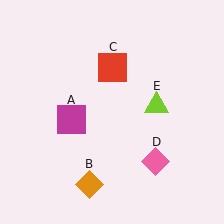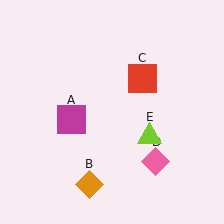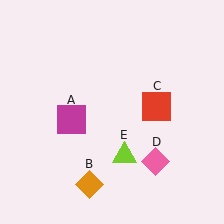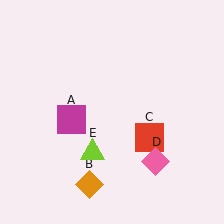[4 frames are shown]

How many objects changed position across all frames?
2 objects changed position: red square (object C), lime triangle (object E).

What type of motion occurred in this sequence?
The red square (object C), lime triangle (object E) rotated clockwise around the center of the scene.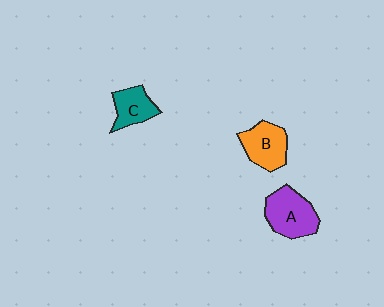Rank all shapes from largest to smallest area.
From largest to smallest: A (purple), B (orange), C (teal).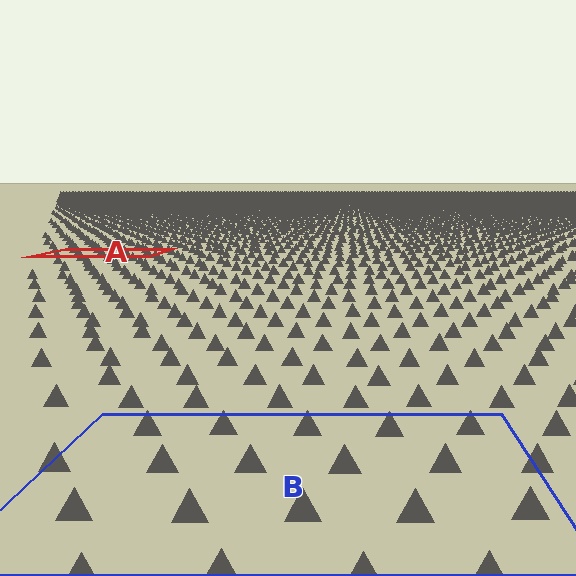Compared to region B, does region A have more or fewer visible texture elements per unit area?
Region A has more texture elements per unit area — they are packed more densely because it is farther away.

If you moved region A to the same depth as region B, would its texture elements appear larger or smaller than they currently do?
They would appear larger. At a closer depth, the same texture elements are projected at a bigger on-screen size.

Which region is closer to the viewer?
Region B is closer. The texture elements there are larger and more spread out.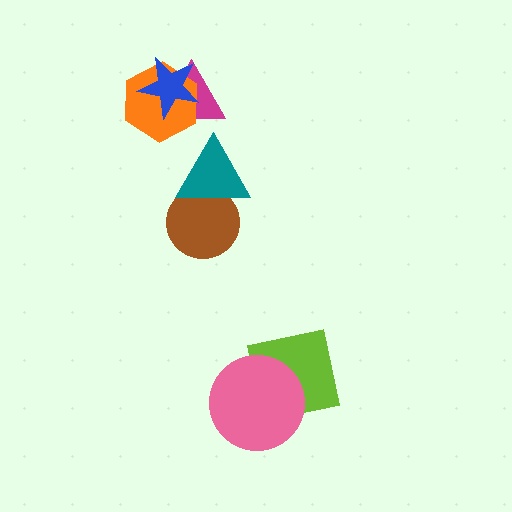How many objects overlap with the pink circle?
1 object overlaps with the pink circle.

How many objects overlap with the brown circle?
1 object overlaps with the brown circle.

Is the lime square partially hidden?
Yes, it is partially covered by another shape.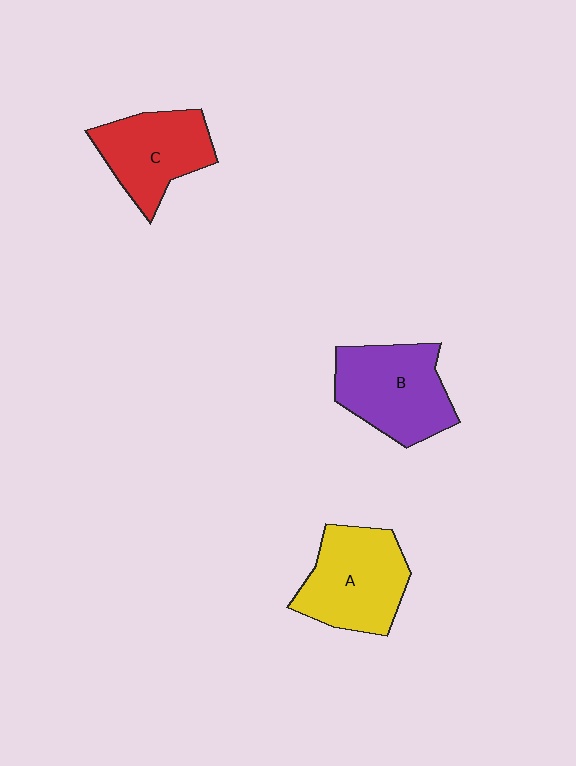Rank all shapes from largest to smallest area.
From largest to smallest: A (yellow), B (purple), C (red).